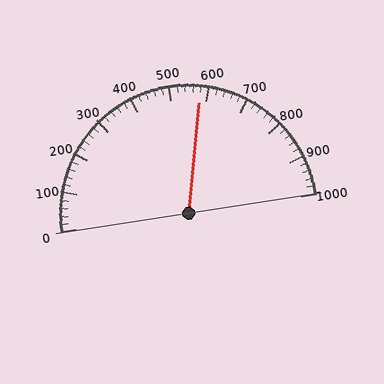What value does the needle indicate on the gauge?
The needle indicates approximately 580.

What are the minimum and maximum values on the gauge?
The gauge ranges from 0 to 1000.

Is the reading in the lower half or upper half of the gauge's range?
The reading is in the upper half of the range (0 to 1000).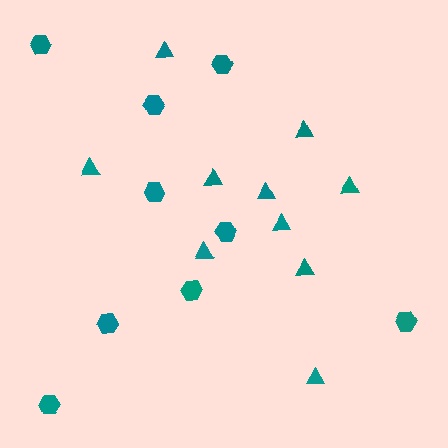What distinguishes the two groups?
There are 2 groups: one group of triangles (10) and one group of hexagons (9).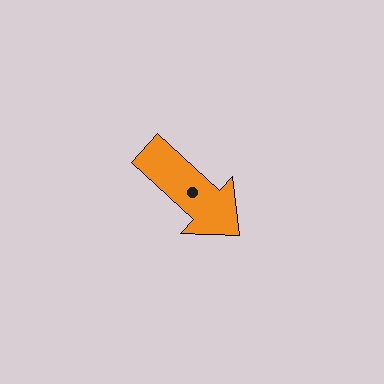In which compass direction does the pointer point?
Southeast.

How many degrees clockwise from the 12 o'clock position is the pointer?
Approximately 132 degrees.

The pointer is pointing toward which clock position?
Roughly 4 o'clock.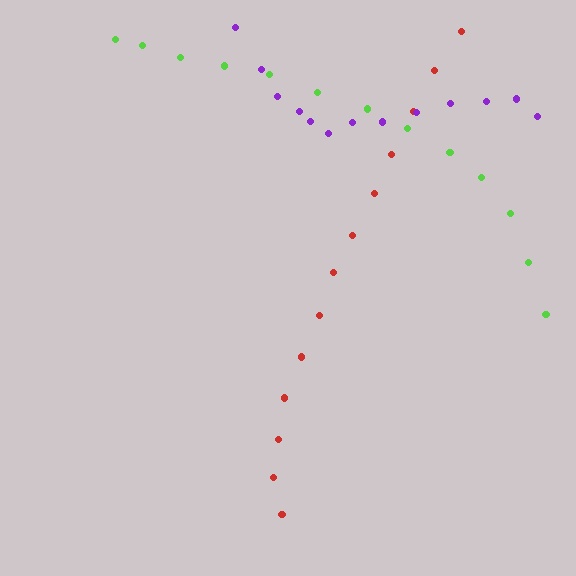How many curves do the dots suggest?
There are 3 distinct paths.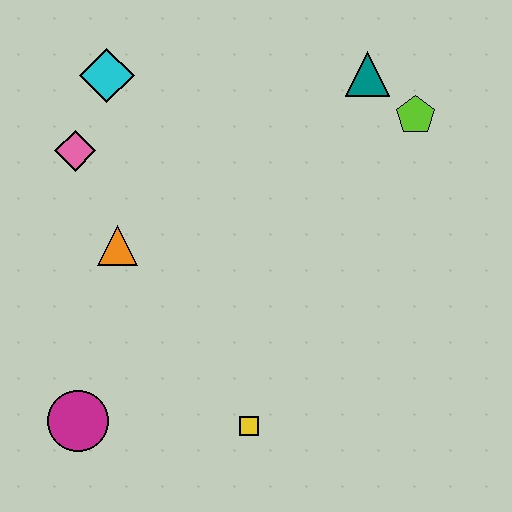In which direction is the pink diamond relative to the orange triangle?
The pink diamond is above the orange triangle.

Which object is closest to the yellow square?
The magenta circle is closest to the yellow square.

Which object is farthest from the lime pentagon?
The magenta circle is farthest from the lime pentagon.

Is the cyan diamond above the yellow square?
Yes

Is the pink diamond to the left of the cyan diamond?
Yes